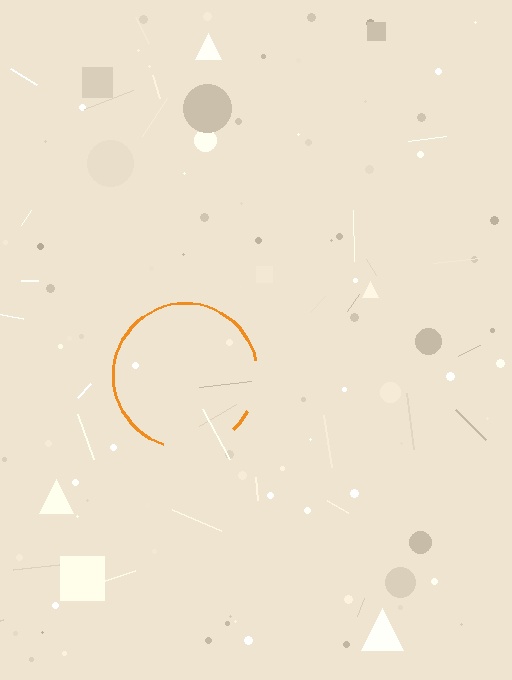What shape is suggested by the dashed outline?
The dashed outline suggests a circle.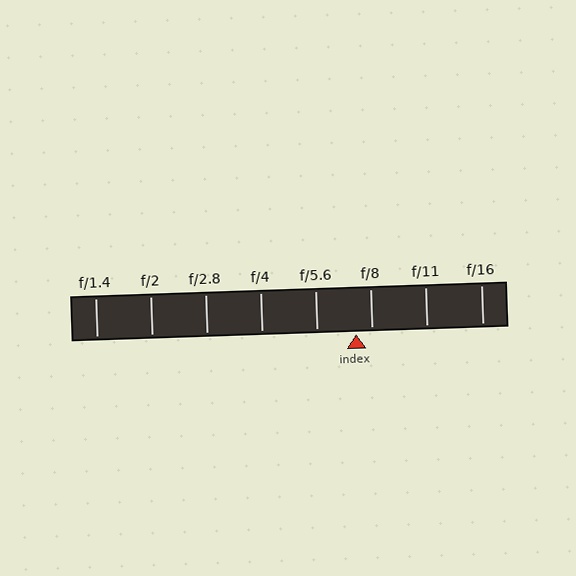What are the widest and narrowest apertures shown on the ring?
The widest aperture shown is f/1.4 and the narrowest is f/16.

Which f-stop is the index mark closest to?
The index mark is closest to f/8.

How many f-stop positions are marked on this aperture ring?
There are 8 f-stop positions marked.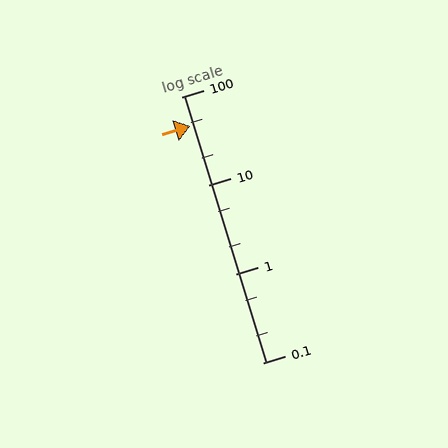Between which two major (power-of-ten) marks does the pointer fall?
The pointer is between 10 and 100.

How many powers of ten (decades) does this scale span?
The scale spans 3 decades, from 0.1 to 100.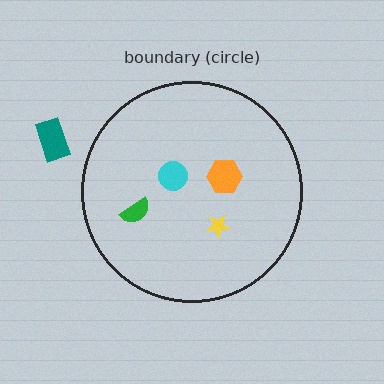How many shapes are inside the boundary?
4 inside, 1 outside.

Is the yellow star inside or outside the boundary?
Inside.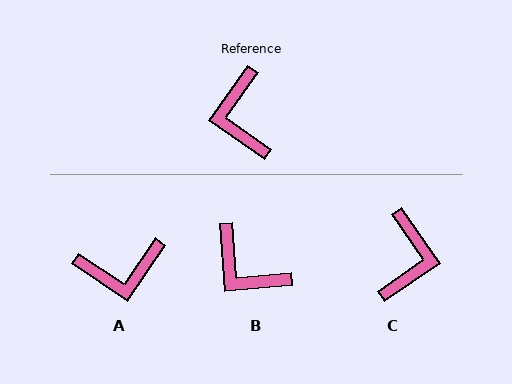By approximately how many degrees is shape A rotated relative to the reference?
Approximately 91 degrees counter-clockwise.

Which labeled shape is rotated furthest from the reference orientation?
C, about 160 degrees away.